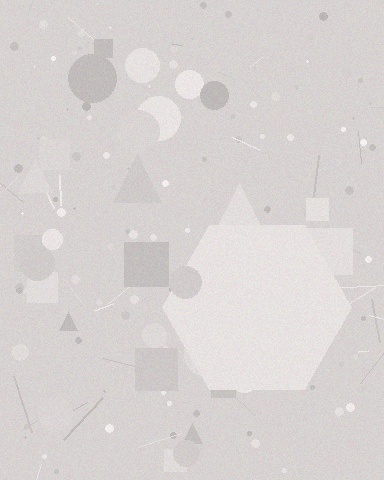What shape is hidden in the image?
A hexagon is hidden in the image.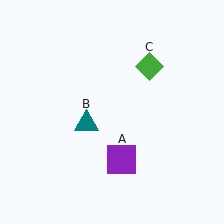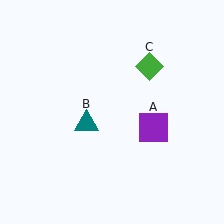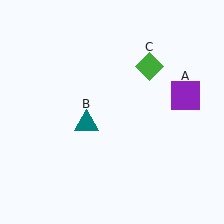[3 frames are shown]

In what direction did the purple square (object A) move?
The purple square (object A) moved up and to the right.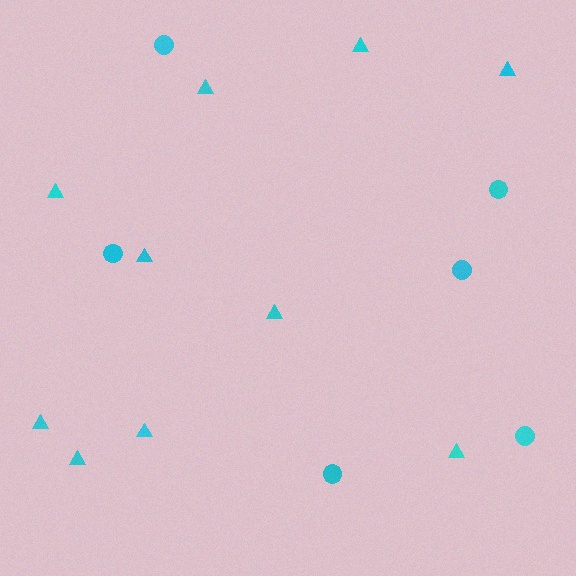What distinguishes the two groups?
There are 2 groups: one group of triangles (10) and one group of circles (6).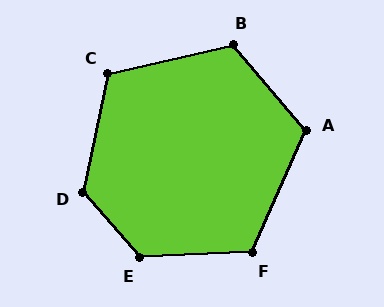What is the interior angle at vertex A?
Approximately 116 degrees (obtuse).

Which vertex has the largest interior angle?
E, at approximately 129 degrees.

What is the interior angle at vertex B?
Approximately 117 degrees (obtuse).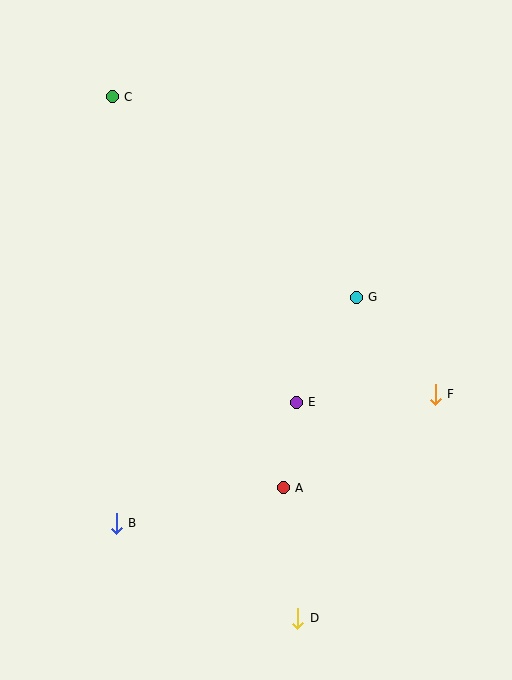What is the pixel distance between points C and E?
The distance between C and E is 357 pixels.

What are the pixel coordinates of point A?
Point A is at (283, 488).